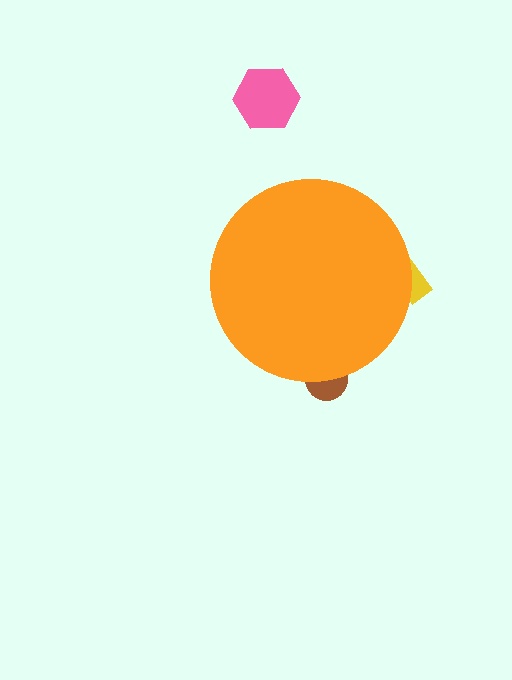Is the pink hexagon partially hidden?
No, the pink hexagon is fully visible.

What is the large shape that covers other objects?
An orange circle.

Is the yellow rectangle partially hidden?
Yes, the yellow rectangle is partially hidden behind the orange circle.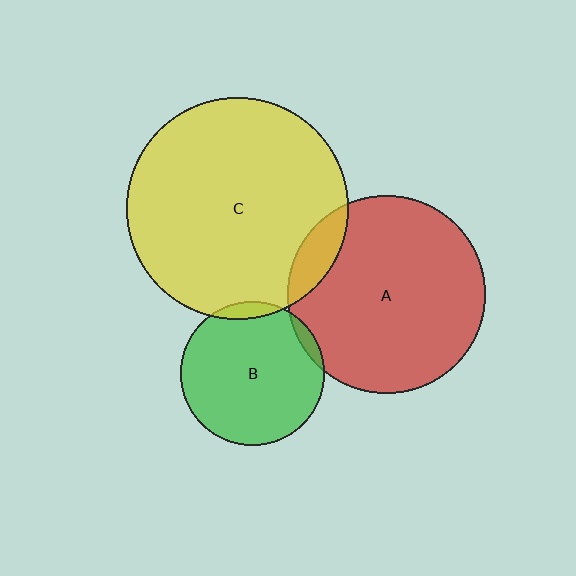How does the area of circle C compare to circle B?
Approximately 2.4 times.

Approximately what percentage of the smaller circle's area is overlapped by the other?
Approximately 10%.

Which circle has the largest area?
Circle C (yellow).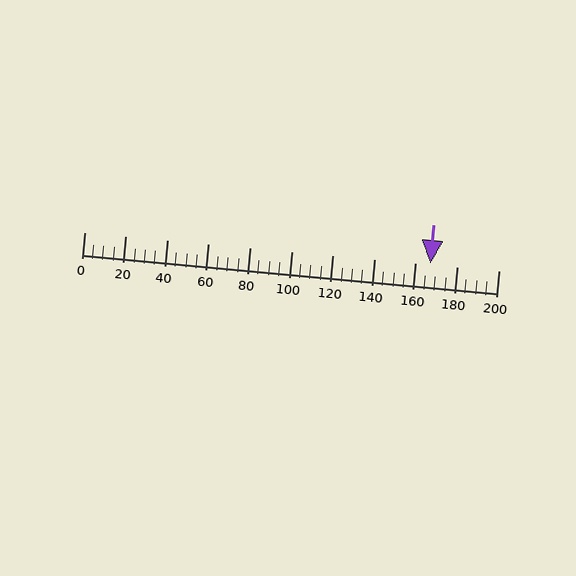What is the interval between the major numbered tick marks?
The major tick marks are spaced 20 units apart.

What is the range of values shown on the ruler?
The ruler shows values from 0 to 200.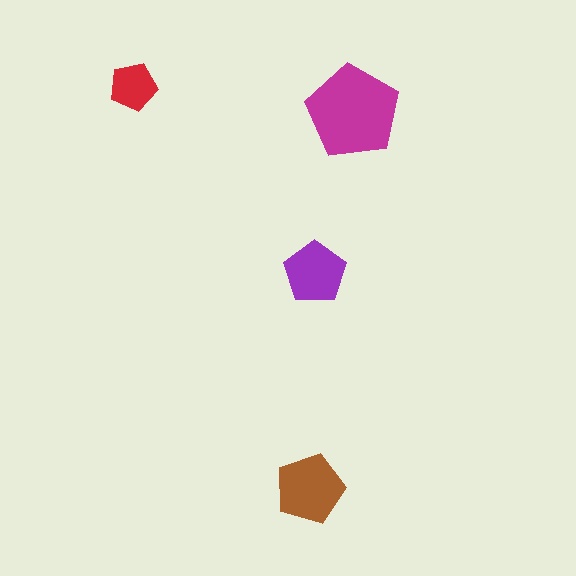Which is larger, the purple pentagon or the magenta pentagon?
The magenta one.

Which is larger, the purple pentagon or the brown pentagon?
The brown one.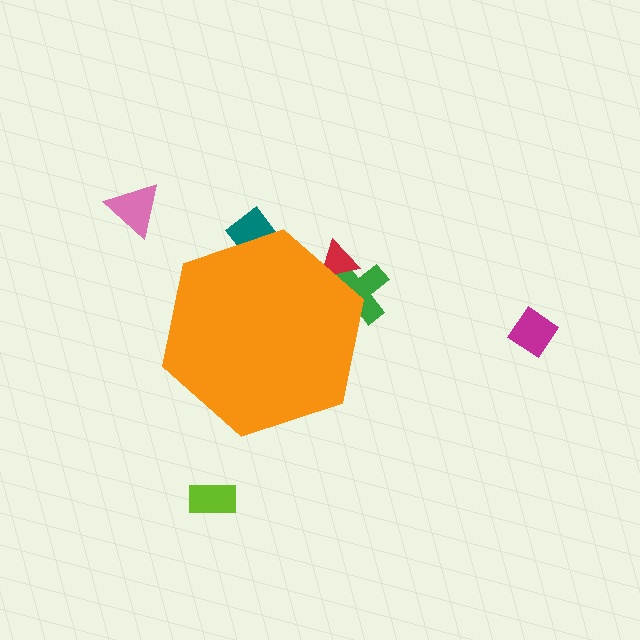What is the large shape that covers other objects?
An orange hexagon.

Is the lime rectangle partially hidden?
No, the lime rectangle is fully visible.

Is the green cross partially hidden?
Yes, the green cross is partially hidden behind the orange hexagon.